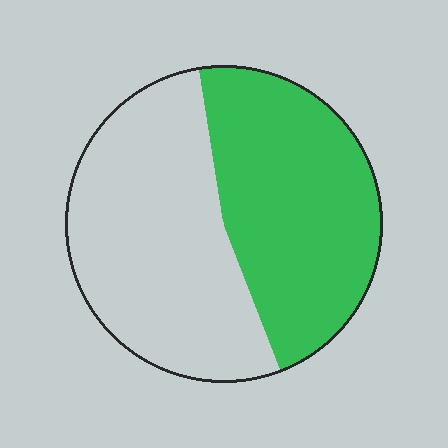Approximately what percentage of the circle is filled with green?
Approximately 45%.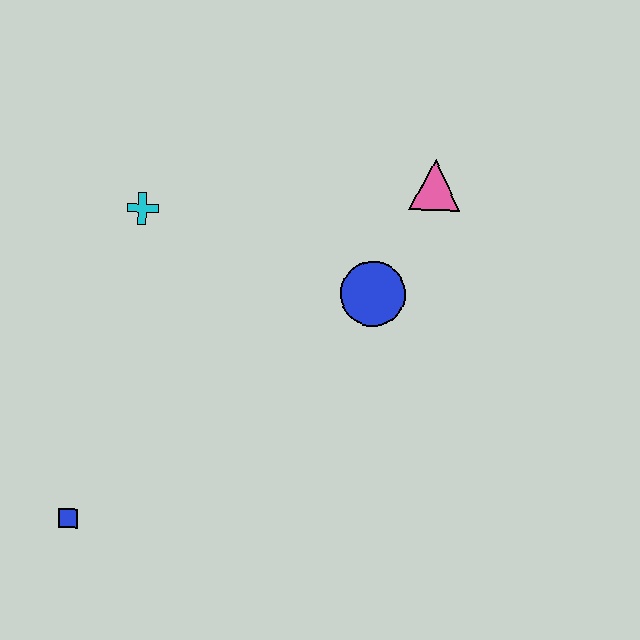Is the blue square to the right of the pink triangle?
No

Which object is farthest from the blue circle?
The blue square is farthest from the blue circle.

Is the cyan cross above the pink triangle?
No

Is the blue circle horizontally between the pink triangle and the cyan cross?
Yes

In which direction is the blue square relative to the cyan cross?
The blue square is below the cyan cross.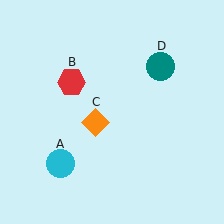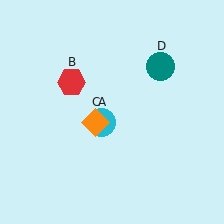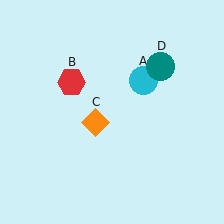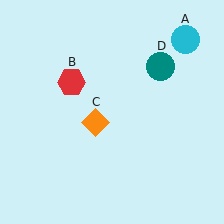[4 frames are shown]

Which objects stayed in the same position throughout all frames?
Red hexagon (object B) and orange diamond (object C) and teal circle (object D) remained stationary.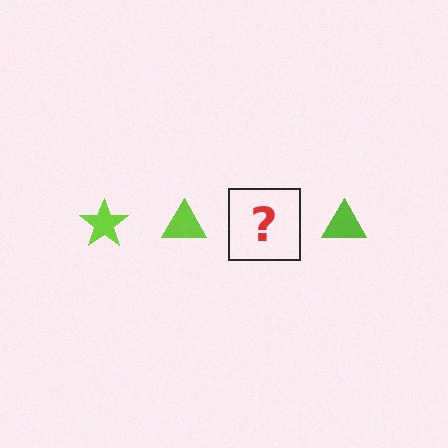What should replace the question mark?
The question mark should be replaced with a lime star.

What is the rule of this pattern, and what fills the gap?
The rule is that the pattern cycles through star, triangle shapes in lime. The gap should be filled with a lime star.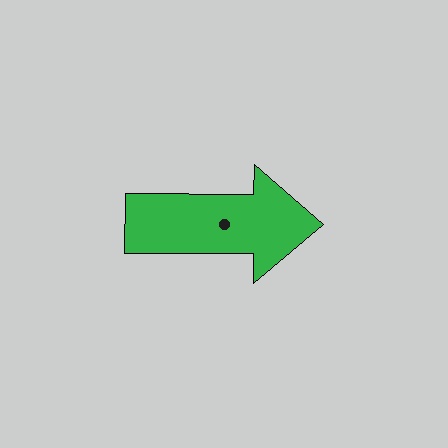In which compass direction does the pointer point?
East.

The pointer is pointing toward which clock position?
Roughly 3 o'clock.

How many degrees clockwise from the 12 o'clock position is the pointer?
Approximately 90 degrees.